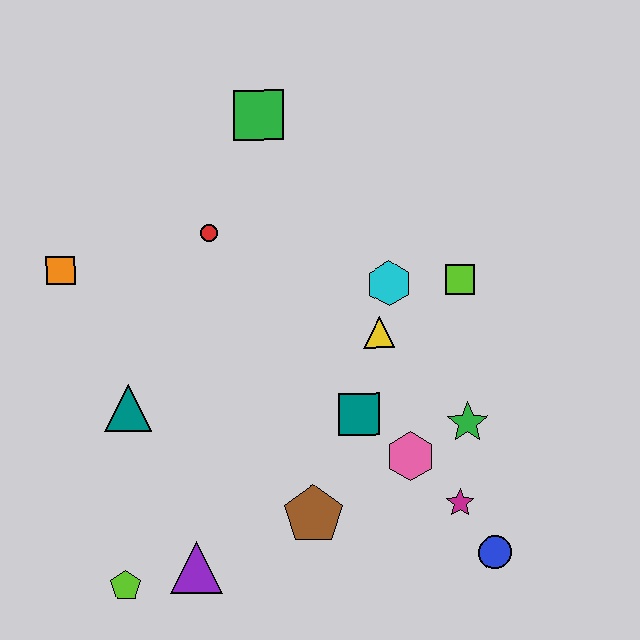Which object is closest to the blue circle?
The magenta star is closest to the blue circle.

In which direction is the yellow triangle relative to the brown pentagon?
The yellow triangle is above the brown pentagon.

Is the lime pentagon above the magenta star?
No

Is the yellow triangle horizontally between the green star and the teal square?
Yes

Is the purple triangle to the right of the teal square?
No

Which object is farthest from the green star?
The orange square is farthest from the green star.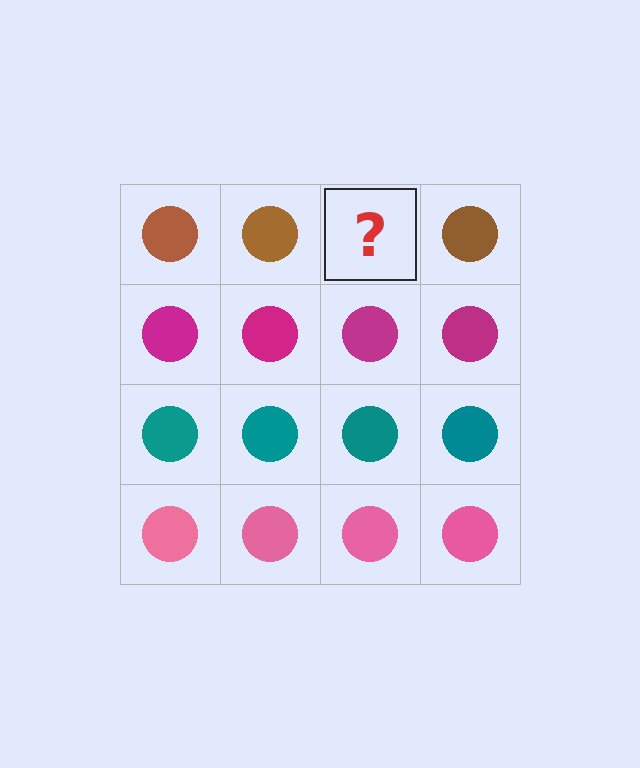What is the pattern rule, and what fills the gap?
The rule is that each row has a consistent color. The gap should be filled with a brown circle.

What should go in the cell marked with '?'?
The missing cell should contain a brown circle.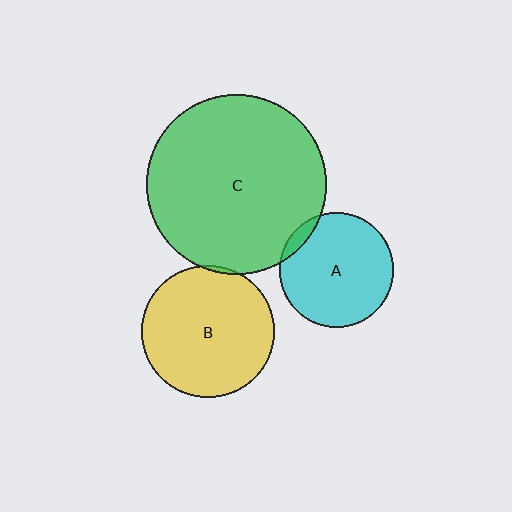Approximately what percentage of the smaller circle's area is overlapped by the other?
Approximately 5%.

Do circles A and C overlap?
Yes.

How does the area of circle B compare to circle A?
Approximately 1.3 times.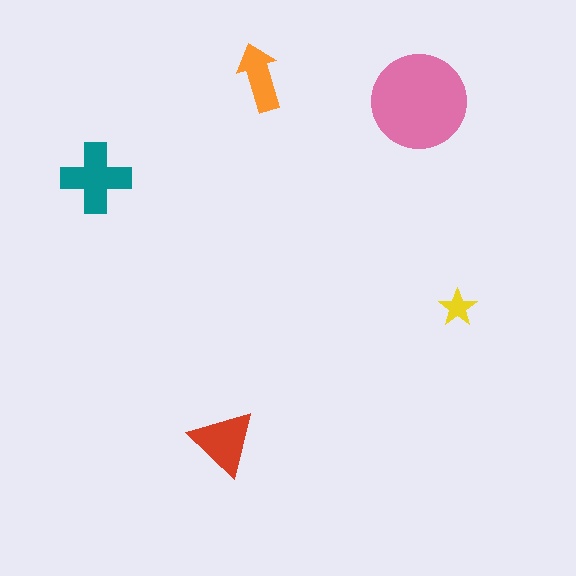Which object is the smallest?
The yellow star.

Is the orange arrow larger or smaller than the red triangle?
Smaller.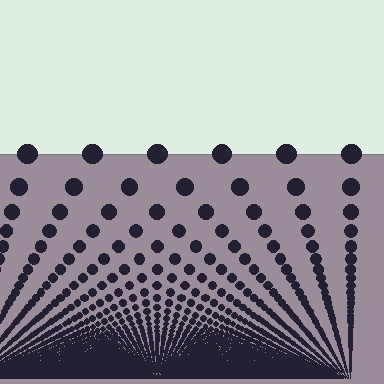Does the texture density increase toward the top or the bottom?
Density increases toward the bottom.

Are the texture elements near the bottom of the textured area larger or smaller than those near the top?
Smaller. The gradient is inverted — elements near the bottom are smaller and denser.